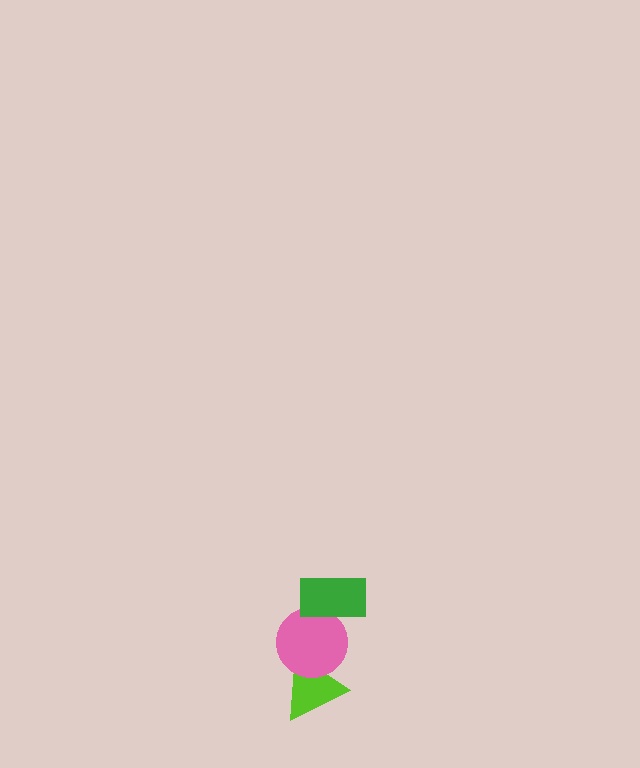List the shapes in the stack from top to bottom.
From top to bottom: the green rectangle, the pink circle, the lime triangle.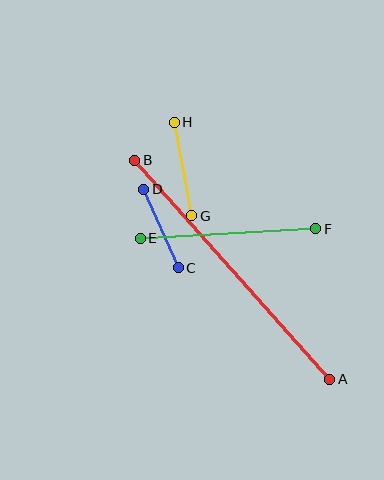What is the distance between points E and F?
The distance is approximately 176 pixels.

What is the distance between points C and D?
The distance is approximately 85 pixels.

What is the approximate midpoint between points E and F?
The midpoint is at approximately (228, 234) pixels.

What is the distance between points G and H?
The distance is approximately 95 pixels.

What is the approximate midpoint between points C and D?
The midpoint is at approximately (161, 229) pixels.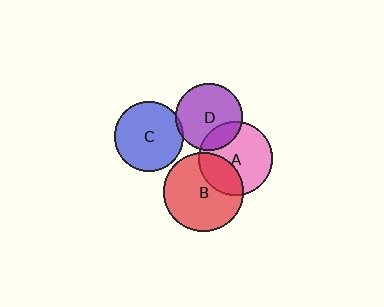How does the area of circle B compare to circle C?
Approximately 1.3 times.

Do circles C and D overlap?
Yes.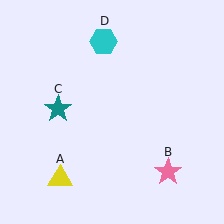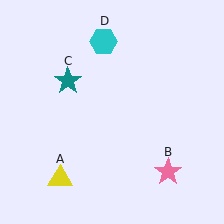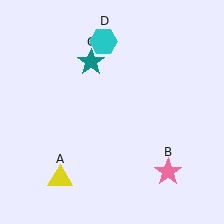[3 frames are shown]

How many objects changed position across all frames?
1 object changed position: teal star (object C).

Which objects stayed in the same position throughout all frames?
Yellow triangle (object A) and pink star (object B) and cyan hexagon (object D) remained stationary.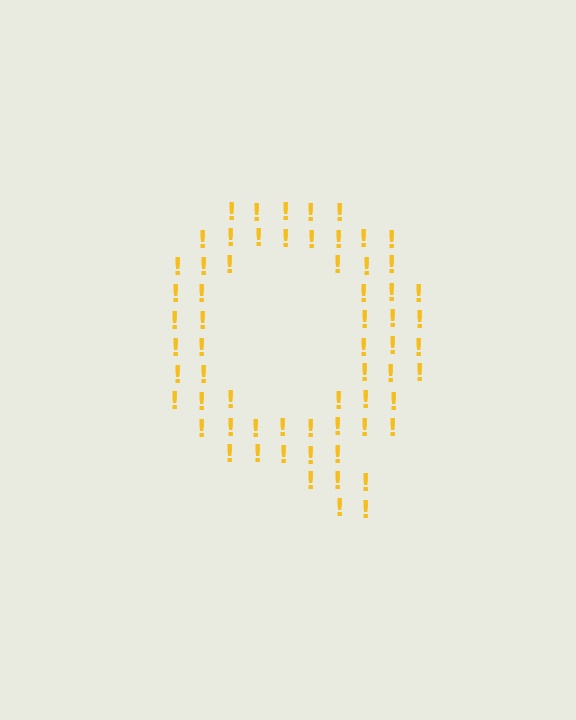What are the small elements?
The small elements are exclamation marks.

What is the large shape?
The large shape is the letter Q.